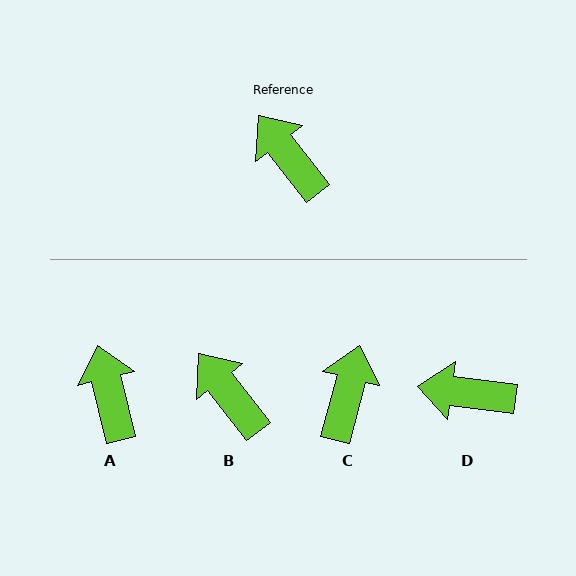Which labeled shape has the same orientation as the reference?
B.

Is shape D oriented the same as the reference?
No, it is off by about 45 degrees.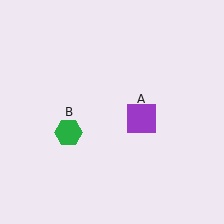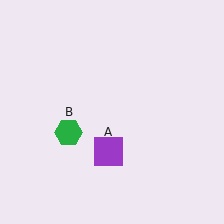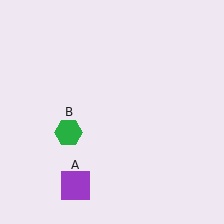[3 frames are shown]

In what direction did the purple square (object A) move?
The purple square (object A) moved down and to the left.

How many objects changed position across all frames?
1 object changed position: purple square (object A).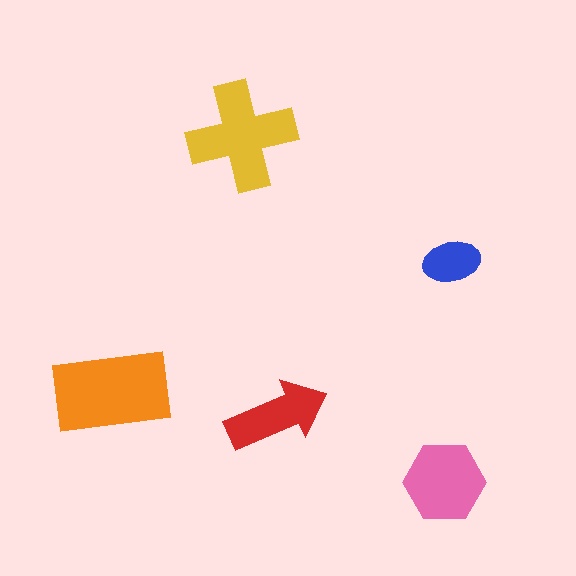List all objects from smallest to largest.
The blue ellipse, the red arrow, the pink hexagon, the yellow cross, the orange rectangle.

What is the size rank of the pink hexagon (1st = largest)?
3rd.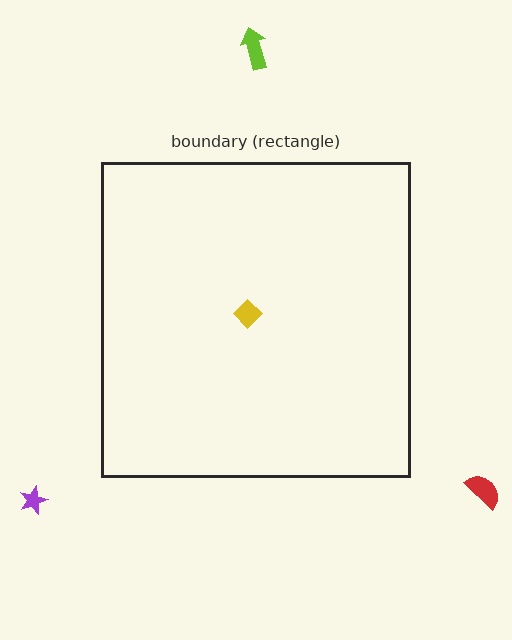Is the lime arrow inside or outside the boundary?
Outside.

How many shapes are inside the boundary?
1 inside, 3 outside.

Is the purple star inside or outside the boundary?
Outside.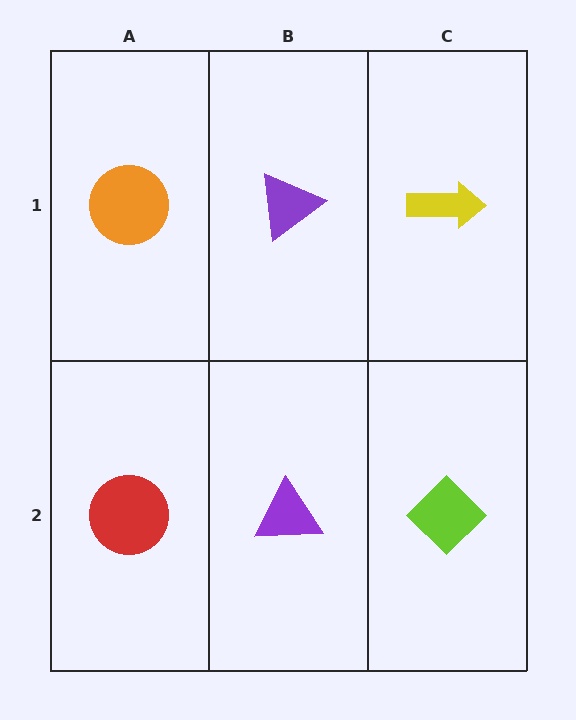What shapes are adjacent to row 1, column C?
A lime diamond (row 2, column C), a purple triangle (row 1, column B).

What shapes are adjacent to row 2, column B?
A purple triangle (row 1, column B), a red circle (row 2, column A), a lime diamond (row 2, column C).